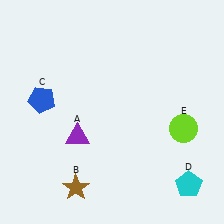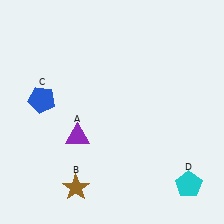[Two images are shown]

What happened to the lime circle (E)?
The lime circle (E) was removed in Image 2. It was in the bottom-right area of Image 1.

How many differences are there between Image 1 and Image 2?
There is 1 difference between the two images.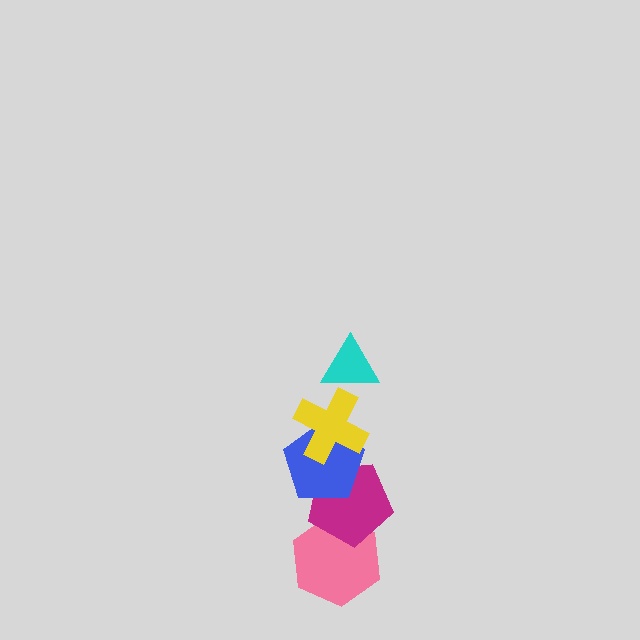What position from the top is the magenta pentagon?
The magenta pentagon is 4th from the top.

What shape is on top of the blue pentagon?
The yellow cross is on top of the blue pentagon.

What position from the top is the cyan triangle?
The cyan triangle is 1st from the top.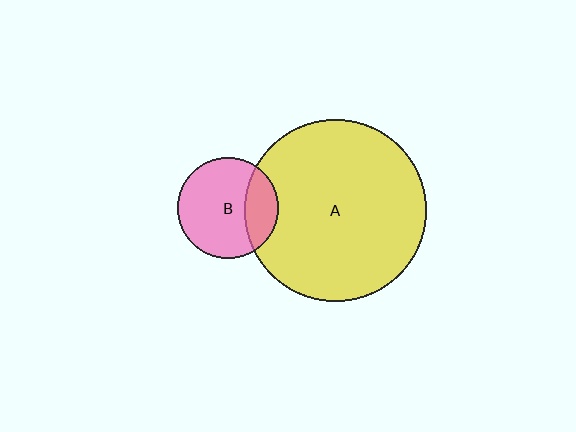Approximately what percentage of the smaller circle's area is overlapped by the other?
Approximately 25%.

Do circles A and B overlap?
Yes.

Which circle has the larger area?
Circle A (yellow).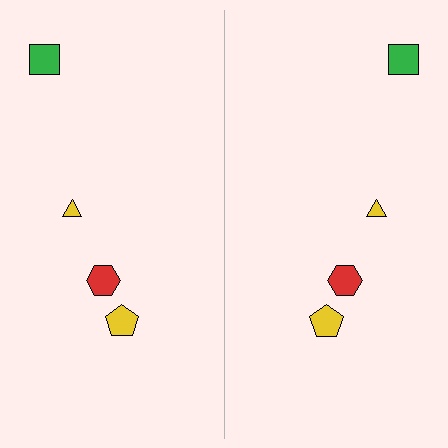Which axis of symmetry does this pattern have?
The pattern has a vertical axis of symmetry running through the center of the image.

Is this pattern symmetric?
Yes, this pattern has bilateral (reflection) symmetry.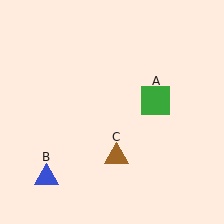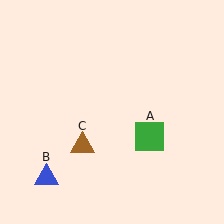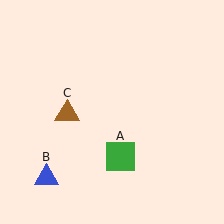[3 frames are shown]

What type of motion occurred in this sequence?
The green square (object A), brown triangle (object C) rotated clockwise around the center of the scene.